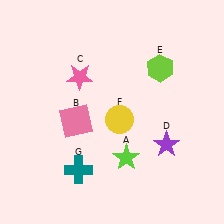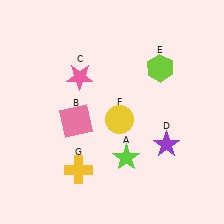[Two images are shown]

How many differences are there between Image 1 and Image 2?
There is 1 difference between the two images.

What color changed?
The cross (G) changed from teal in Image 1 to yellow in Image 2.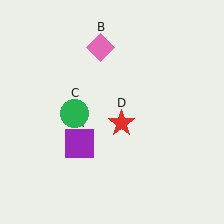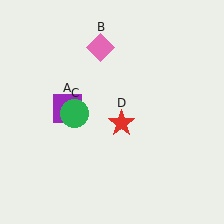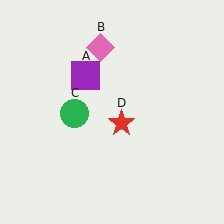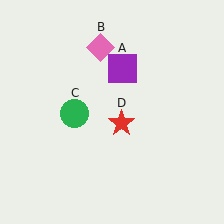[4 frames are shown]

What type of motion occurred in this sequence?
The purple square (object A) rotated clockwise around the center of the scene.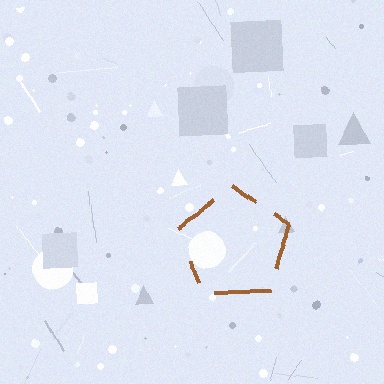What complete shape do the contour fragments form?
The contour fragments form a pentagon.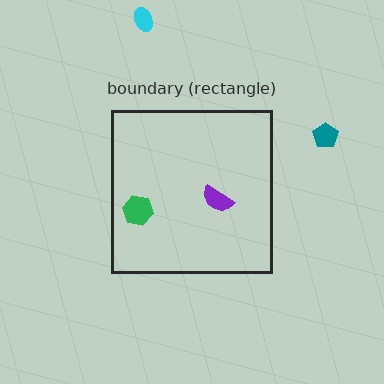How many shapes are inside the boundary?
2 inside, 2 outside.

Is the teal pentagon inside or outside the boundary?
Outside.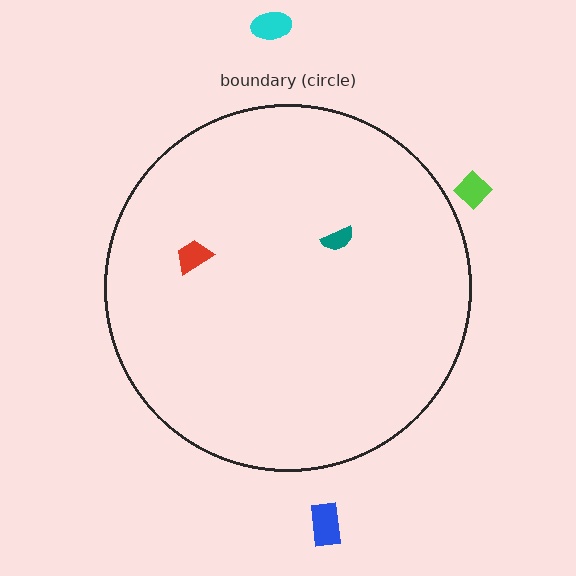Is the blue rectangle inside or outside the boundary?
Outside.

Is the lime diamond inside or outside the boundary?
Outside.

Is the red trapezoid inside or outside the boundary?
Inside.